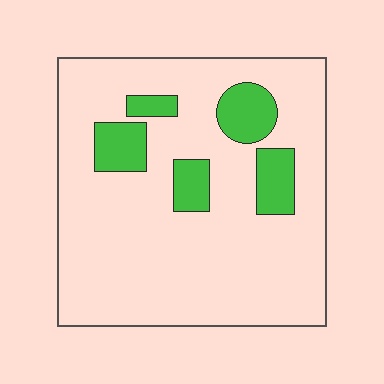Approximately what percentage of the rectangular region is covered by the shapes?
Approximately 15%.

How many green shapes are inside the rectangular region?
5.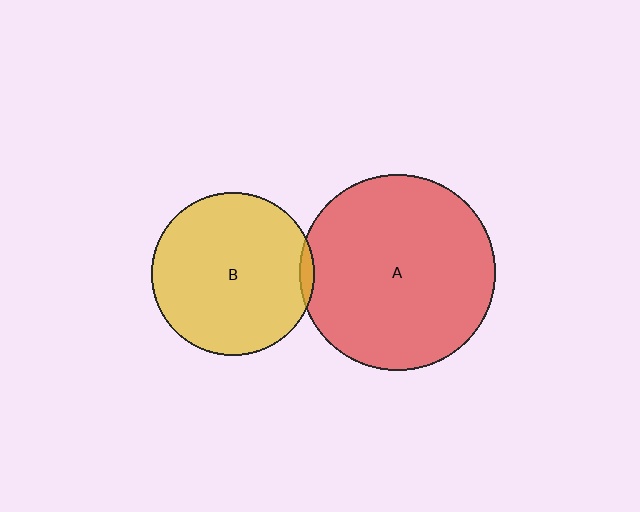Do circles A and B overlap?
Yes.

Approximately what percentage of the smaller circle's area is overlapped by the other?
Approximately 5%.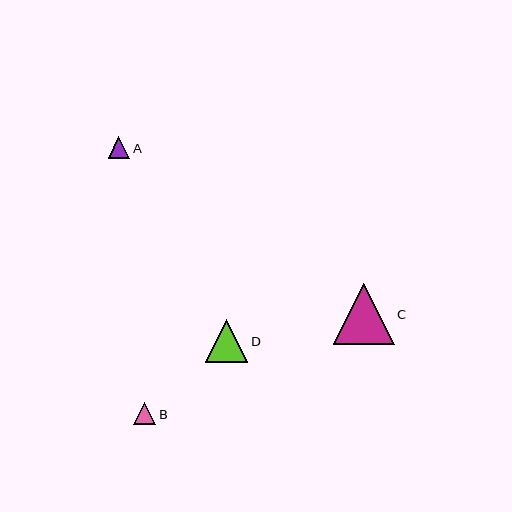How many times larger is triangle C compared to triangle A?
Triangle C is approximately 2.8 times the size of triangle A.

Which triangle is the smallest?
Triangle A is the smallest with a size of approximately 22 pixels.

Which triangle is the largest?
Triangle C is the largest with a size of approximately 61 pixels.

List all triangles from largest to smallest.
From largest to smallest: C, D, B, A.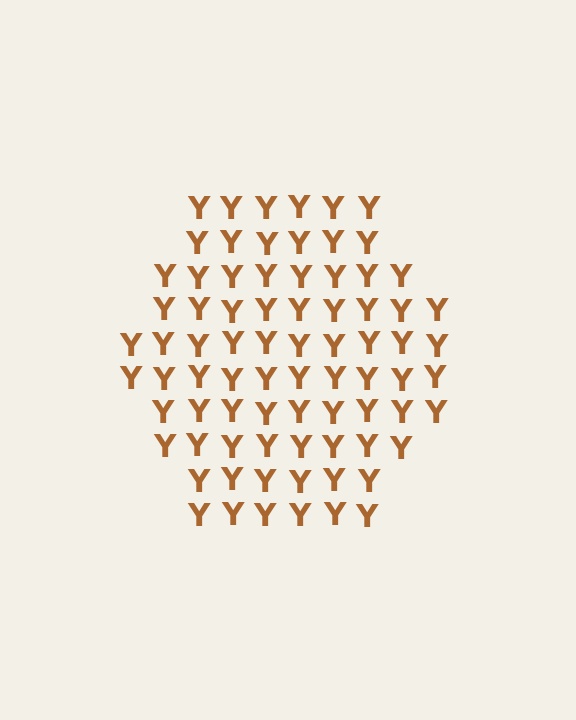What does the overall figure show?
The overall figure shows a hexagon.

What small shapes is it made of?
It is made of small letter Y's.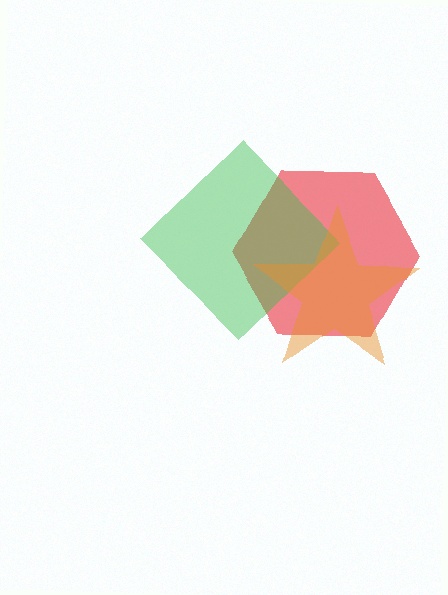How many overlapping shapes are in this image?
There are 3 overlapping shapes in the image.